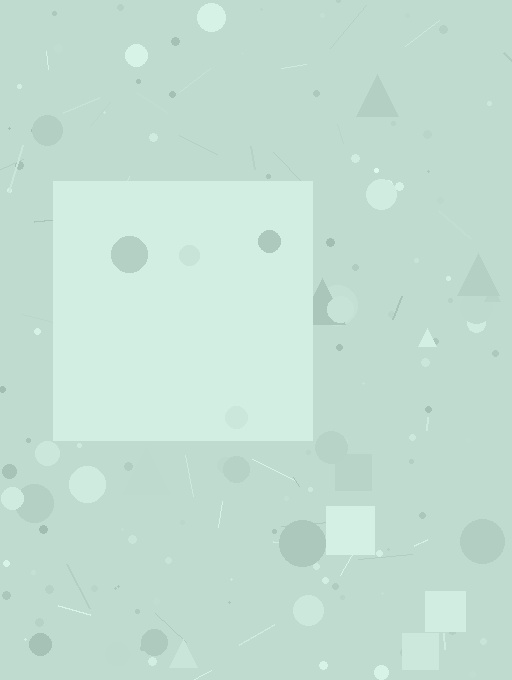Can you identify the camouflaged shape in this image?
The camouflaged shape is a square.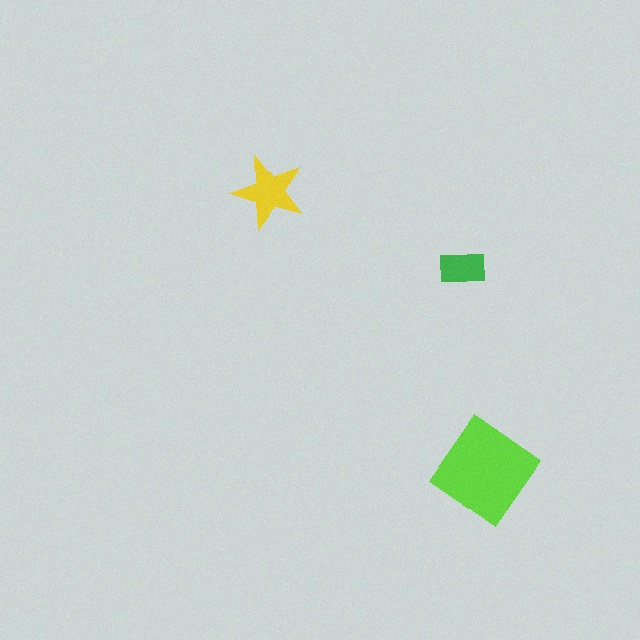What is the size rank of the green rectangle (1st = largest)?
3rd.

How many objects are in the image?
There are 3 objects in the image.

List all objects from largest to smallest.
The lime diamond, the yellow star, the green rectangle.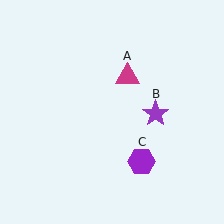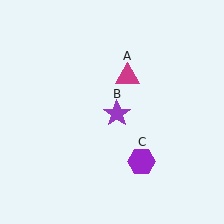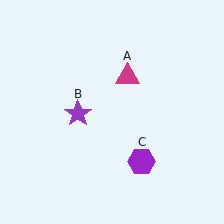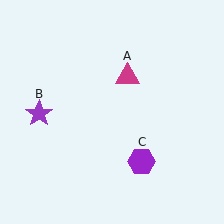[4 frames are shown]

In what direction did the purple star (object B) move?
The purple star (object B) moved left.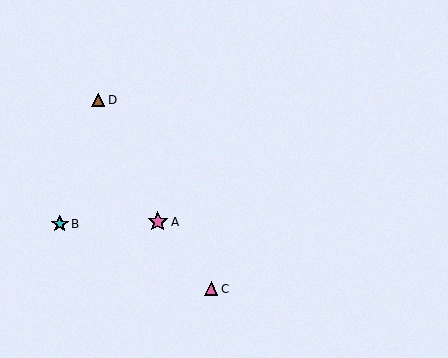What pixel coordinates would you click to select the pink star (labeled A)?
Click at (158, 222) to select the pink star A.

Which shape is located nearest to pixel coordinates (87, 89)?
The brown triangle (labeled D) at (98, 100) is nearest to that location.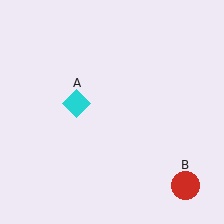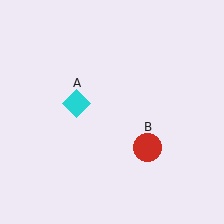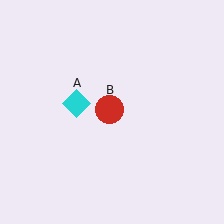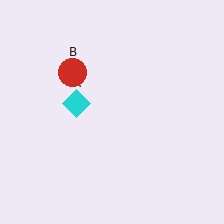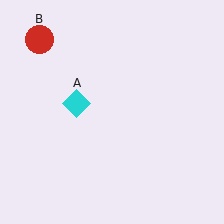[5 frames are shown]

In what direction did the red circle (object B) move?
The red circle (object B) moved up and to the left.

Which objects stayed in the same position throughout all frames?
Cyan diamond (object A) remained stationary.